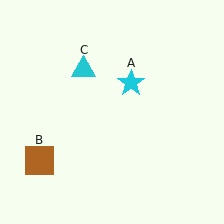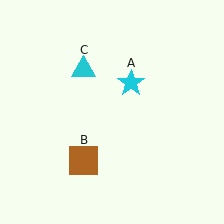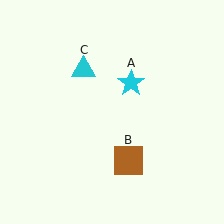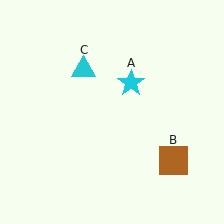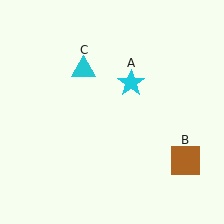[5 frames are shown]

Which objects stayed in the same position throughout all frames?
Cyan star (object A) and cyan triangle (object C) remained stationary.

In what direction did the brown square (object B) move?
The brown square (object B) moved right.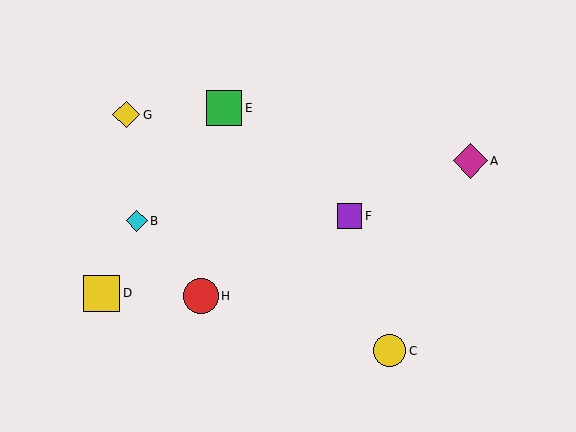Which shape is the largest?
The yellow square (labeled D) is the largest.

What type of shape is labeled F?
Shape F is a purple square.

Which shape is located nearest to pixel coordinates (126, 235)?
The cyan diamond (labeled B) at (137, 221) is nearest to that location.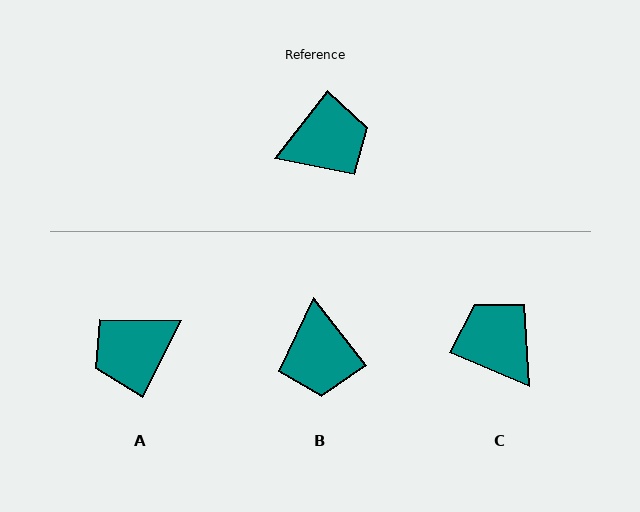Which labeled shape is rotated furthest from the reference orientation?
A, about 169 degrees away.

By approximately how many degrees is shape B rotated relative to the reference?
Approximately 104 degrees clockwise.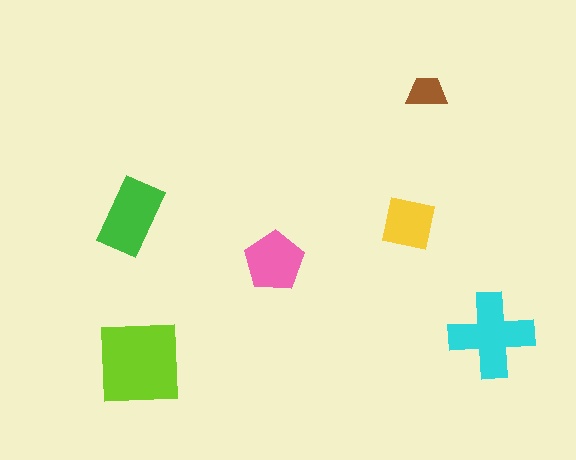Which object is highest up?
The brown trapezoid is topmost.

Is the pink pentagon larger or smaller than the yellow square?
Larger.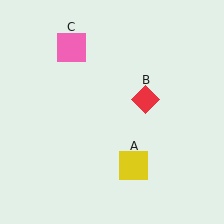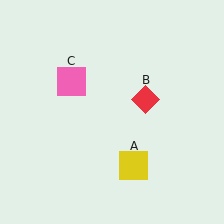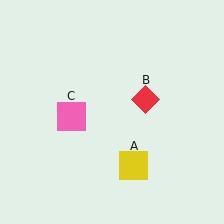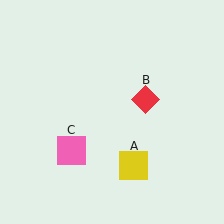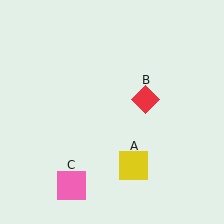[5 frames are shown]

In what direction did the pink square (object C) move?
The pink square (object C) moved down.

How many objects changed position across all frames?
1 object changed position: pink square (object C).